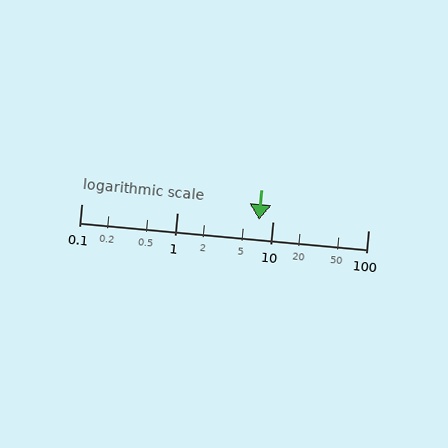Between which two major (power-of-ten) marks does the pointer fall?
The pointer is between 1 and 10.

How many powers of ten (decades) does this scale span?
The scale spans 3 decades, from 0.1 to 100.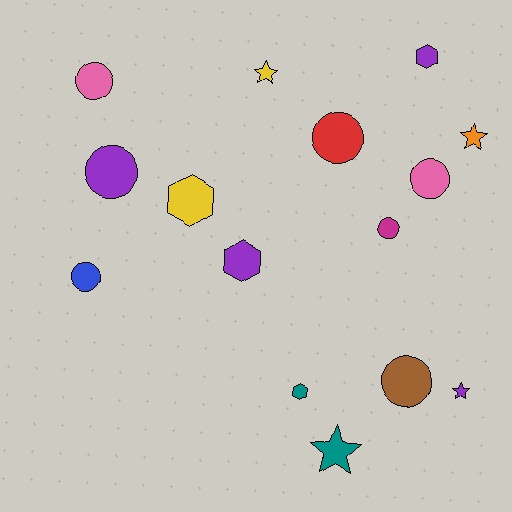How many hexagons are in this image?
There are 4 hexagons.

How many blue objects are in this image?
There is 1 blue object.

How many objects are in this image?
There are 15 objects.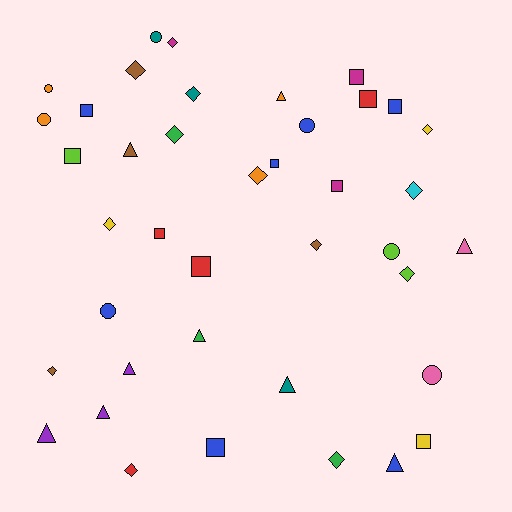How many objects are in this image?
There are 40 objects.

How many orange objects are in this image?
There are 4 orange objects.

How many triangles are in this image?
There are 9 triangles.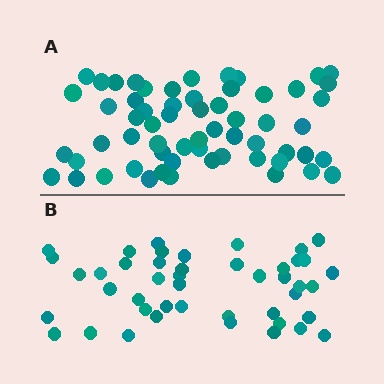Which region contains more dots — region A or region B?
Region A (the top region) has more dots.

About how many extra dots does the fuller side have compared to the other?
Region A has approximately 15 more dots than region B.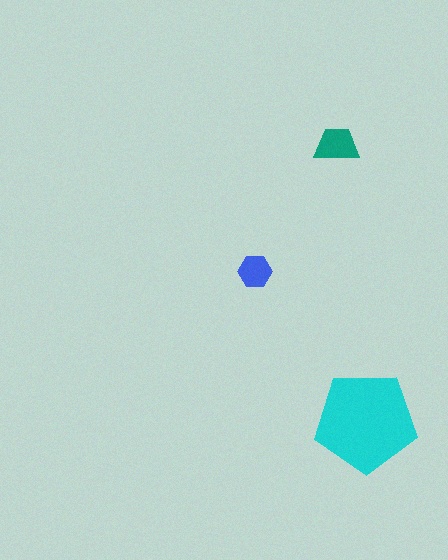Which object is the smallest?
The blue hexagon.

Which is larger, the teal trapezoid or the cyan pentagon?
The cyan pentagon.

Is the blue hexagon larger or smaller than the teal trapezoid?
Smaller.